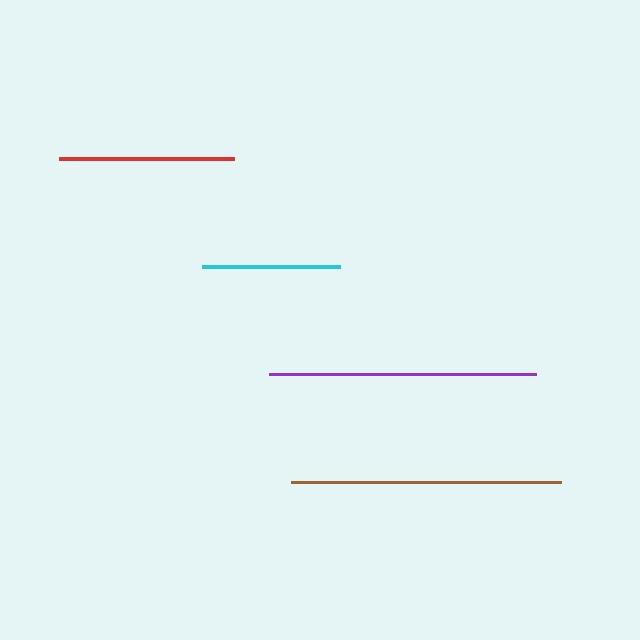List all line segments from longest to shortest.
From longest to shortest: brown, purple, red, cyan.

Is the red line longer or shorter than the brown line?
The brown line is longer than the red line.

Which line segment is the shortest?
The cyan line is the shortest at approximately 137 pixels.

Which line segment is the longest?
The brown line is the longest at approximately 270 pixels.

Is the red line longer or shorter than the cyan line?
The red line is longer than the cyan line.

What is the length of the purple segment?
The purple segment is approximately 267 pixels long.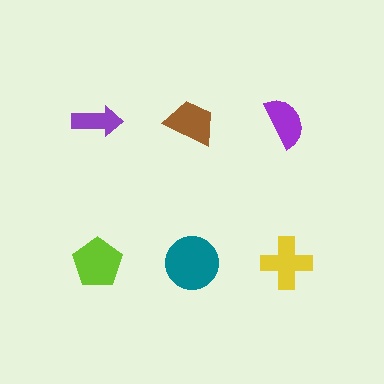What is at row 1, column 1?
A purple arrow.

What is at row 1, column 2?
A brown trapezoid.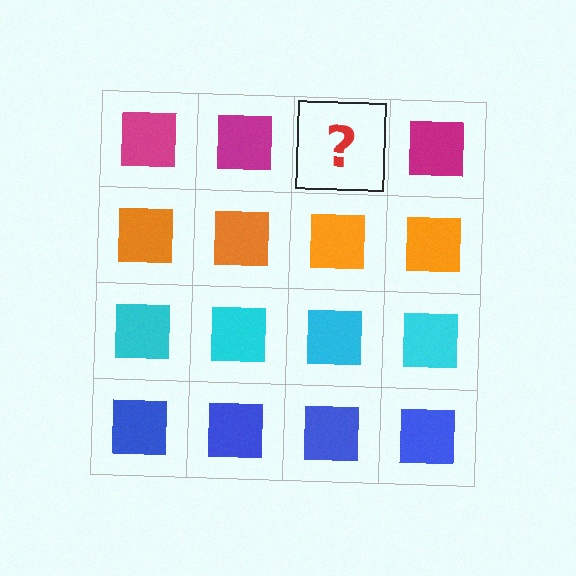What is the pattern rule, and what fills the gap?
The rule is that each row has a consistent color. The gap should be filled with a magenta square.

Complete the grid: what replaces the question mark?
The question mark should be replaced with a magenta square.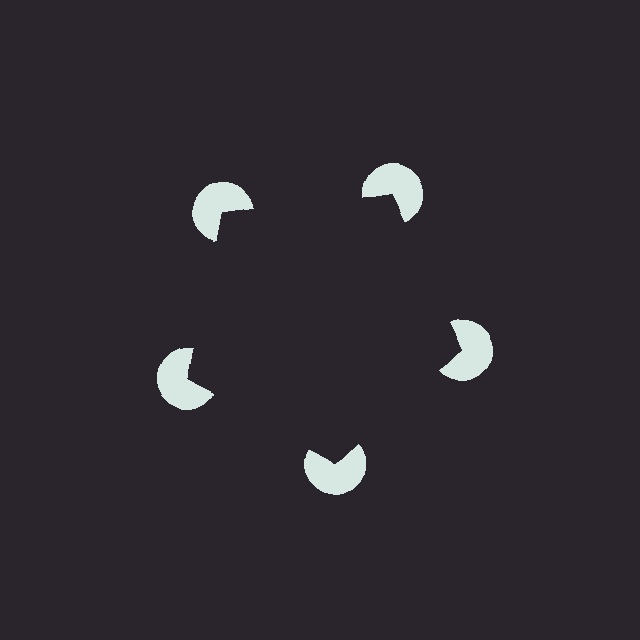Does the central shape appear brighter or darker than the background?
It typically appears slightly darker than the background, even though no actual brightness change is drawn.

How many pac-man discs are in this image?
There are 5 — one at each vertex of the illusory pentagon.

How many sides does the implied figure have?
5 sides.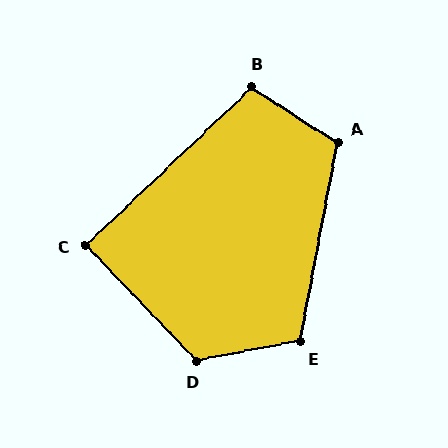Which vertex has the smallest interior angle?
C, at approximately 90 degrees.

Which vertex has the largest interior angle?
D, at approximately 123 degrees.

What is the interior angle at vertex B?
Approximately 103 degrees (obtuse).